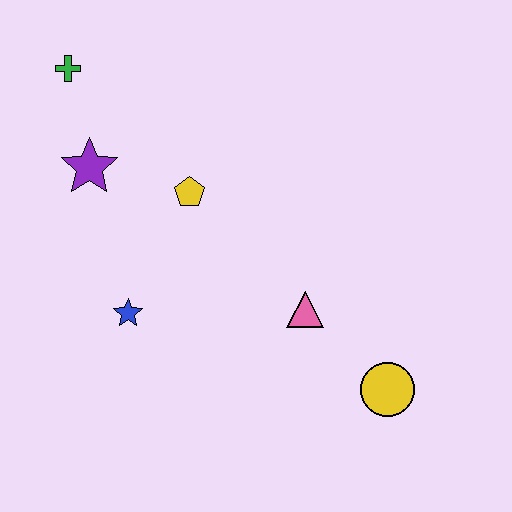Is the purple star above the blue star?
Yes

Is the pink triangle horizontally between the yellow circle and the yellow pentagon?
Yes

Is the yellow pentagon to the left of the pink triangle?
Yes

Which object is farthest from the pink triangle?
The green cross is farthest from the pink triangle.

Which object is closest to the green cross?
The purple star is closest to the green cross.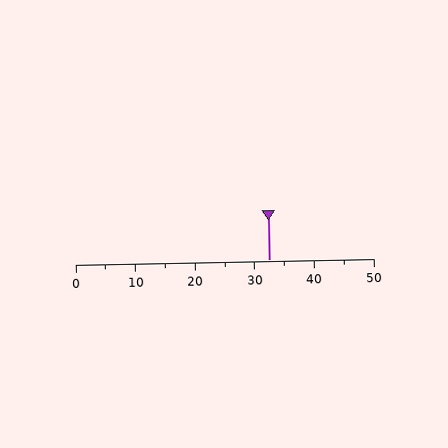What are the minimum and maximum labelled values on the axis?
The axis runs from 0 to 50.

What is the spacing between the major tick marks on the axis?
The major ticks are spaced 10 apart.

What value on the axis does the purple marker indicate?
The marker indicates approximately 32.5.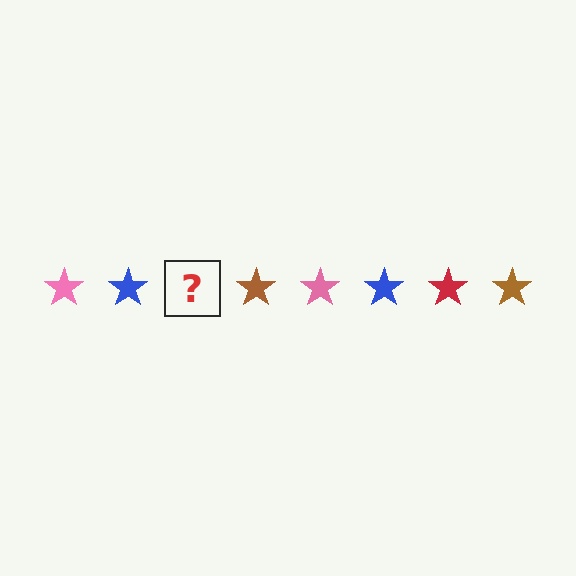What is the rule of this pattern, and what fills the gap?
The rule is that the pattern cycles through pink, blue, red, brown stars. The gap should be filled with a red star.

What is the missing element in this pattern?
The missing element is a red star.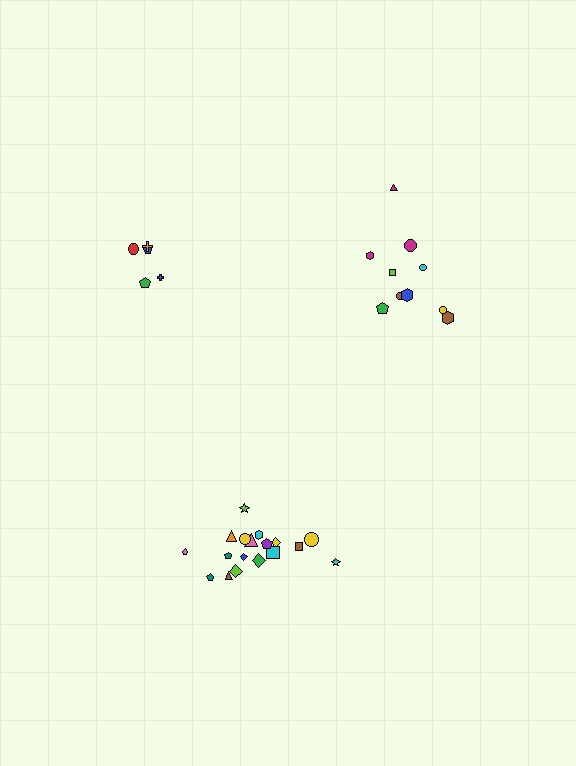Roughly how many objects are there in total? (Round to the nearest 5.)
Roughly 35 objects in total.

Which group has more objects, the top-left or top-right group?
The top-right group.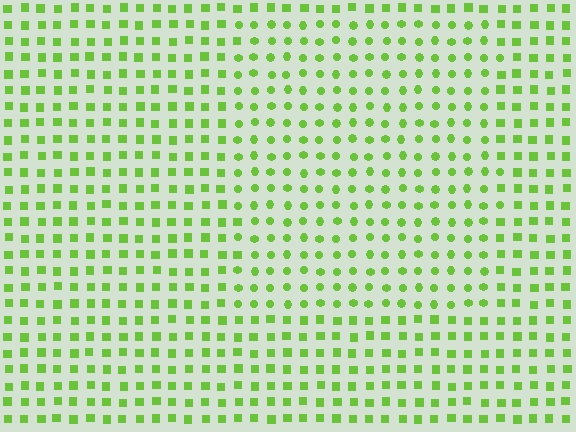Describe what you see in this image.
The image is filled with small lime elements arranged in a uniform grid. A rectangle-shaped region contains circles, while the surrounding area contains squares. The boundary is defined purely by the change in element shape.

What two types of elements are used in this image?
The image uses circles inside the rectangle region and squares outside it.